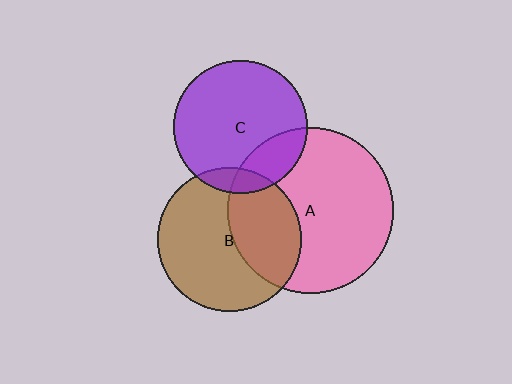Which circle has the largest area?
Circle A (pink).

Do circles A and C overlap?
Yes.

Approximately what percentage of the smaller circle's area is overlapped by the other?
Approximately 20%.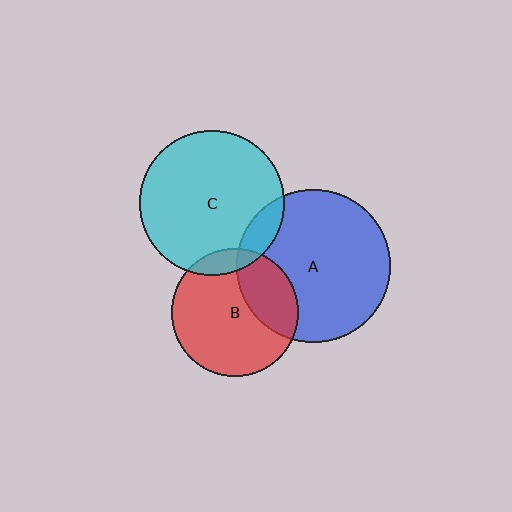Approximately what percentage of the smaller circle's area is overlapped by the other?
Approximately 10%.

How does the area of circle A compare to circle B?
Approximately 1.4 times.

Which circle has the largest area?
Circle A (blue).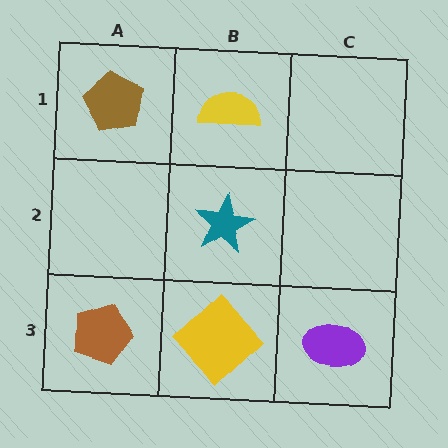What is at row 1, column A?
A brown pentagon.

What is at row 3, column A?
A brown pentagon.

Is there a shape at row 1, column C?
No, that cell is empty.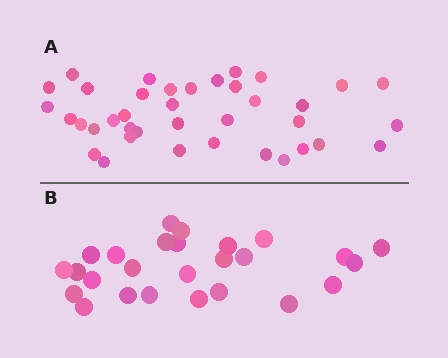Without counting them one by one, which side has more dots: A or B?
Region A (the top region) has more dots.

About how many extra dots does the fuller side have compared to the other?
Region A has roughly 12 or so more dots than region B.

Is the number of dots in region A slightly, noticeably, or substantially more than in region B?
Region A has substantially more. The ratio is roughly 1.5 to 1.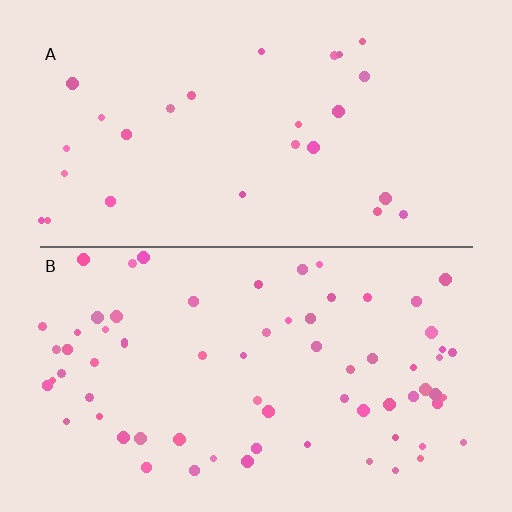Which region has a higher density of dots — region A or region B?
B (the bottom).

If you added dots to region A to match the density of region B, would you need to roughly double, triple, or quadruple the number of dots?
Approximately triple.